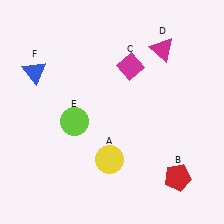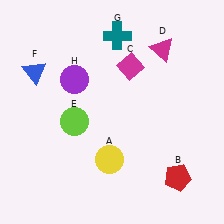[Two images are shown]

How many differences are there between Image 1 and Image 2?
There are 2 differences between the two images.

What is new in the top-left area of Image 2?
A purple circle (H) was added in the top-left area of Image 2.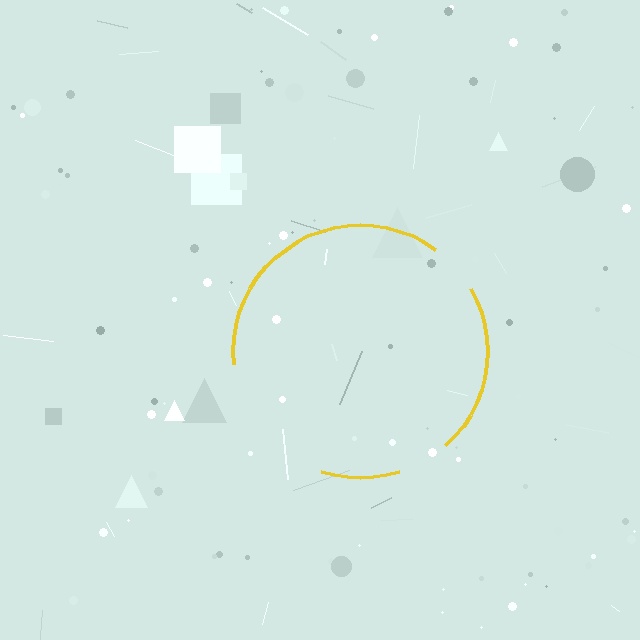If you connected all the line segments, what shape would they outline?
They would outline a circle.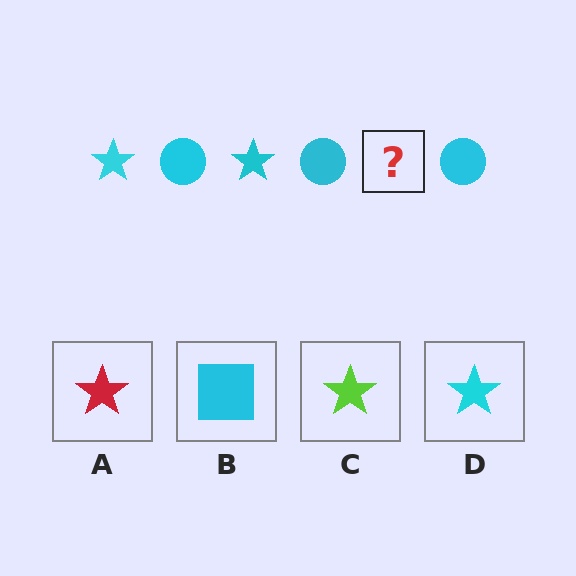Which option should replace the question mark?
Option D.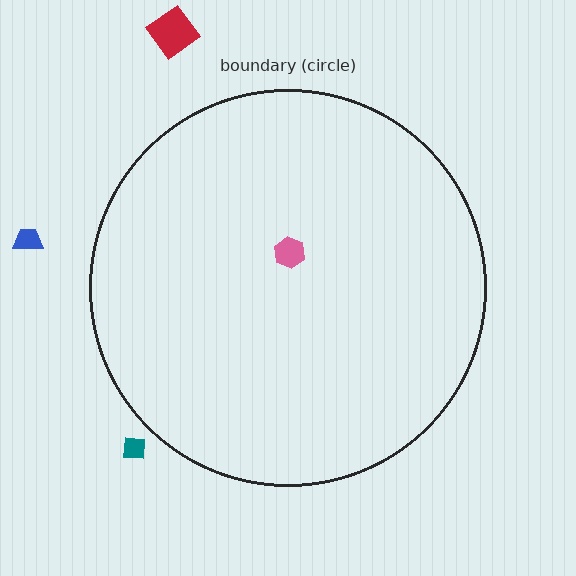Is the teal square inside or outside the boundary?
Outside.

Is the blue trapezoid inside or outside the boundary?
Outside.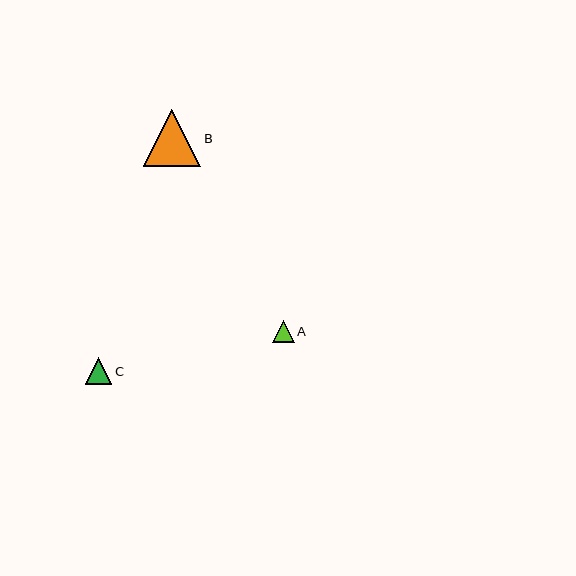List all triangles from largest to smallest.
From largest to smallest: B, C, A.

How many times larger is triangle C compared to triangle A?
Triangle C is approximately 1.2 times the size of triangle A.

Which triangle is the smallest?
Triangle A is the smallest with a size of approximately 22 pixels.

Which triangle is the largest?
Triangle B is the largest with a size of approximately 57 pixels.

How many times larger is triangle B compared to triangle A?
Triangle B is approximately 2.6 times the size of triangle A.